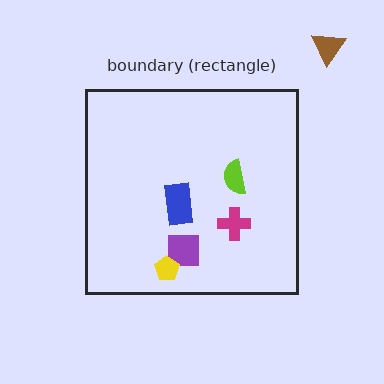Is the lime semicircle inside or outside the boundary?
Inside.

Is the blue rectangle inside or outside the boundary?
Inside.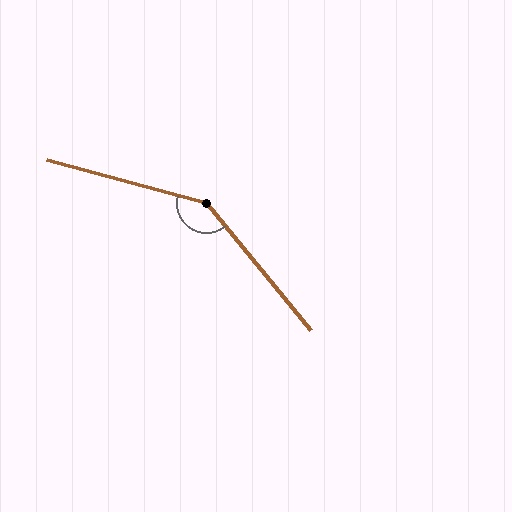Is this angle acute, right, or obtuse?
It is obtuse.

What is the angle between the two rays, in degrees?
Approximately 145 degrees.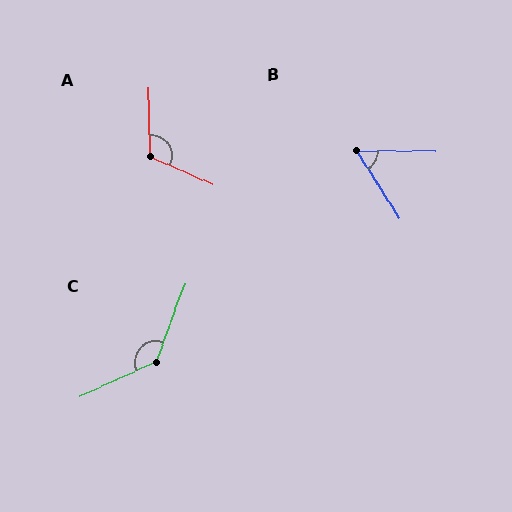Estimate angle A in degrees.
Approximately 115 degrees.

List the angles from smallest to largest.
B (58°), A (115°), C (135°).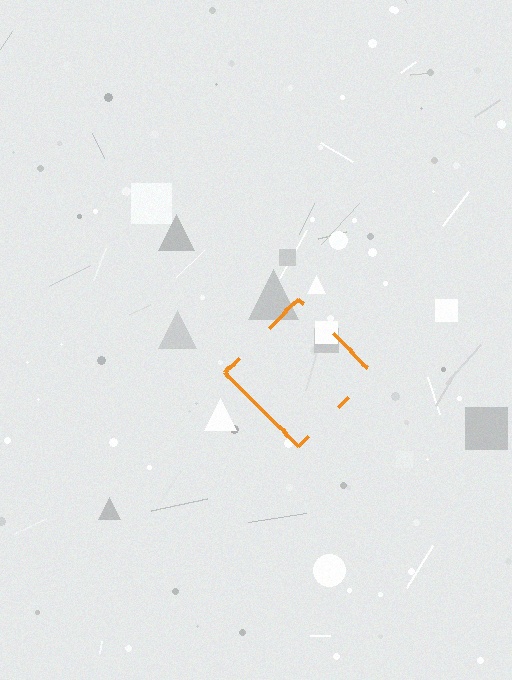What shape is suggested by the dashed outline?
The dashed outline suggests a diamond.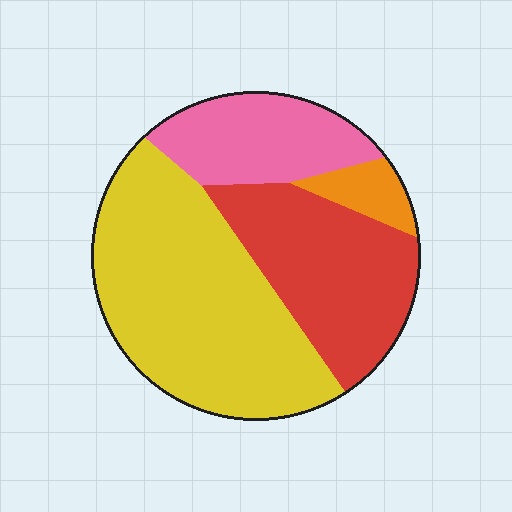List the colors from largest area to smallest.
From largest to smallest: yellow, red, pink, orange.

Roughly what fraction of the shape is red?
Red covers roughly 30% of the shape.